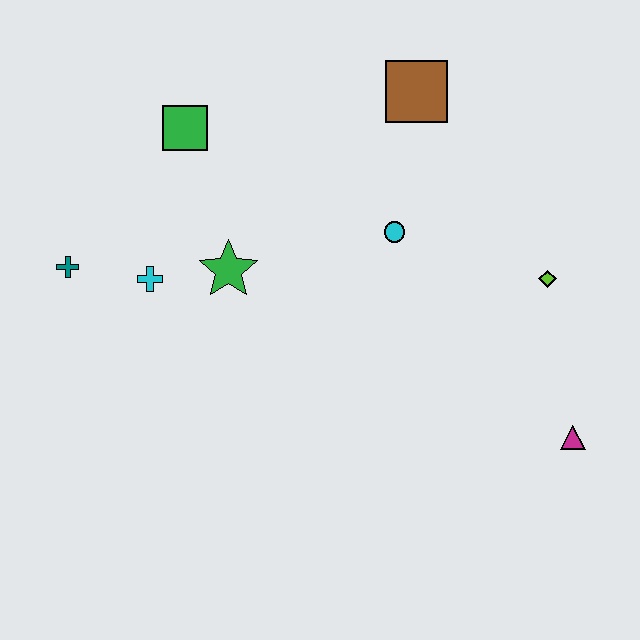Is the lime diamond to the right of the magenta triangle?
No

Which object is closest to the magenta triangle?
The lime diamond is closest to the magenta triangle.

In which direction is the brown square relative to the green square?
The brown square is to the right of the green square.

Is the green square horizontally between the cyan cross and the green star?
Yes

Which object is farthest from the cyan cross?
The magenta triangle is farthest from the cyan cross.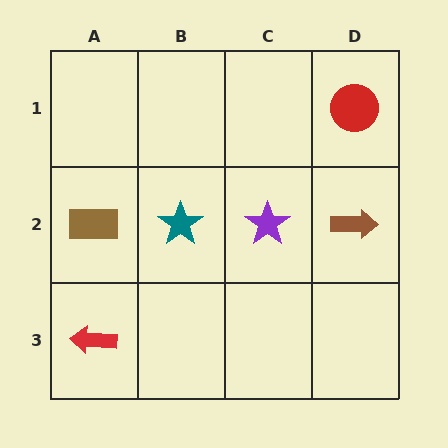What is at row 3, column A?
A red arrow.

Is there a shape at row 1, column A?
No, that cell is empty.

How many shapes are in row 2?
4 shapes.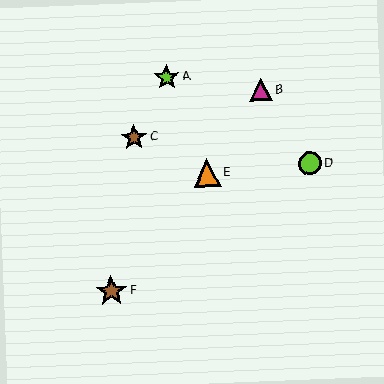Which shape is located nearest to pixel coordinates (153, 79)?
The lime star (labeled A) at (167, 77) is nearest to that location.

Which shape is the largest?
The brown star (labeled F) is the largest.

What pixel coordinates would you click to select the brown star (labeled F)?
Click at (111, 291) to select the brown star F.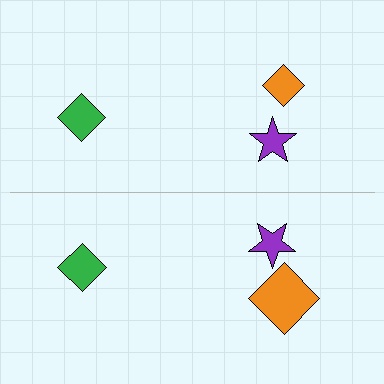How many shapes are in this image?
There are 6 shapes in this image.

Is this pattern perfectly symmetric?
No, the pattern is not perfectly symmetric. The orange diamond on the bottom side has a different size than its mirror counterpart.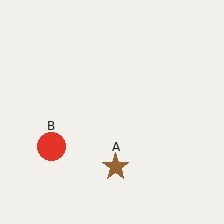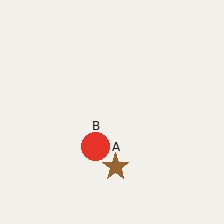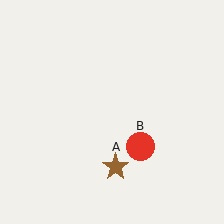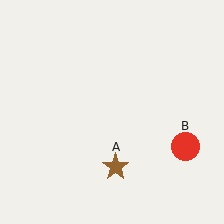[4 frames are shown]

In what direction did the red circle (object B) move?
The red circle (object B) moved right.